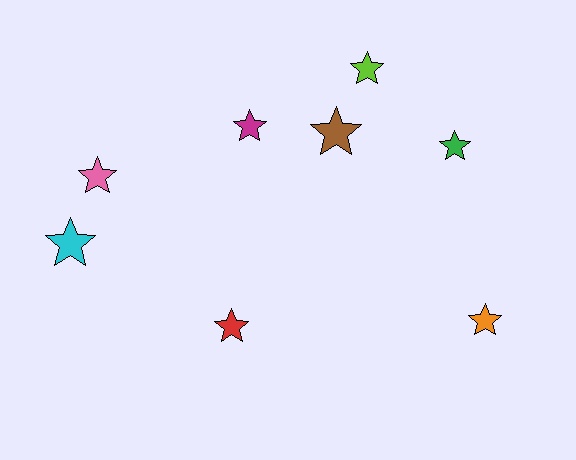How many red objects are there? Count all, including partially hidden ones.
There is 1 red object.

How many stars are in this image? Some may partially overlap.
There are 8 stars.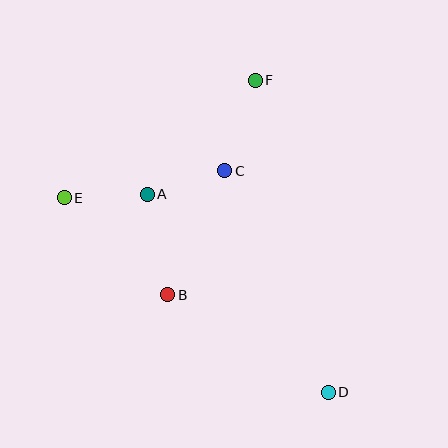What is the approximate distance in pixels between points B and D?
The distance between B and D is approximately 188 pixels.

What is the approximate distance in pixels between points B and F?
The distance between B and F is approximately 232 pixels.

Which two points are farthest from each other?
Points D and E are farthest from each other.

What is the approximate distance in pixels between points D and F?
The distance between D and F is approximately 320 pixels.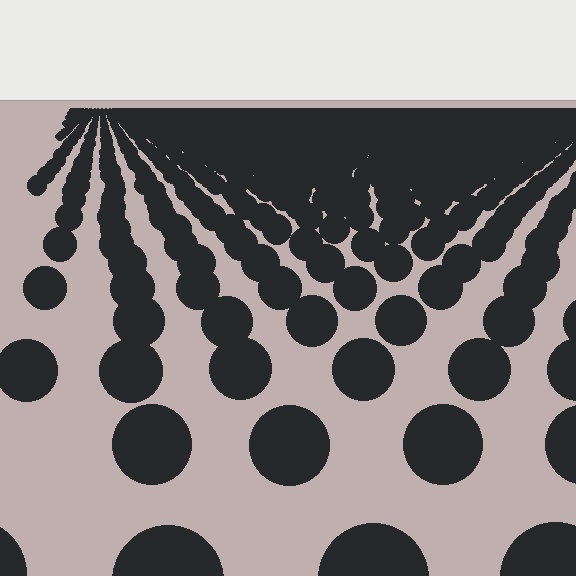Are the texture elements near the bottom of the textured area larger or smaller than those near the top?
Larger. Near the bottom, elements are closer to the viewer and appear at a bigger on-screen size.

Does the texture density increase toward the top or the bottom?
Density increases toward the top.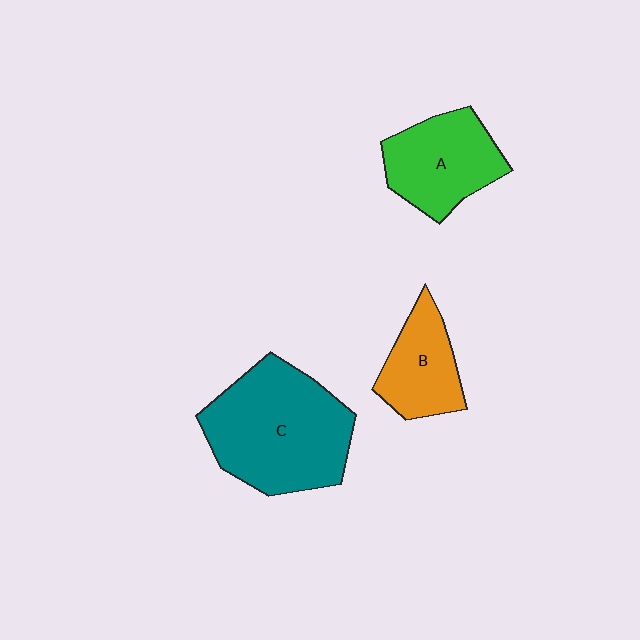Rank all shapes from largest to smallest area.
From largest to smallest: C (teal), A (green), B (orange).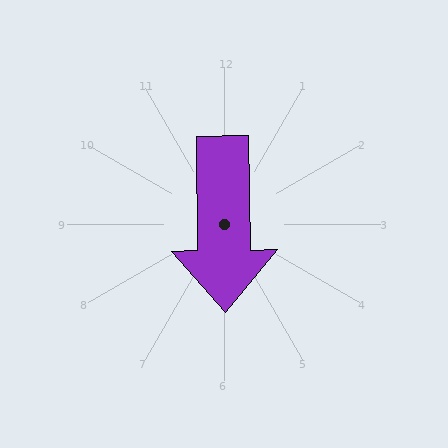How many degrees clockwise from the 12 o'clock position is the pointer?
Approximately 179 degrees.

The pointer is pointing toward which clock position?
Roughly 6 o'clock.